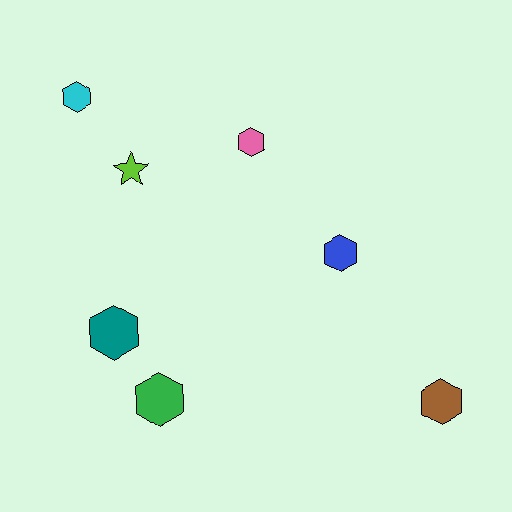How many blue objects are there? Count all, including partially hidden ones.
There is 1 blue object.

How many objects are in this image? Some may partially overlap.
There are 7 objects.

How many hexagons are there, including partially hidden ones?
There are 6 hexagons.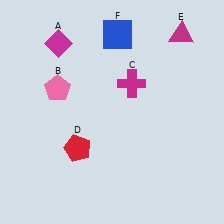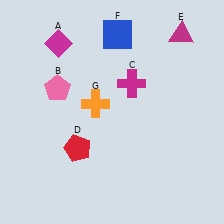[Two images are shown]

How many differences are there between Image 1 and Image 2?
There is 1 difference between the two images.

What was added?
An orange cross (G) was added in Image 2.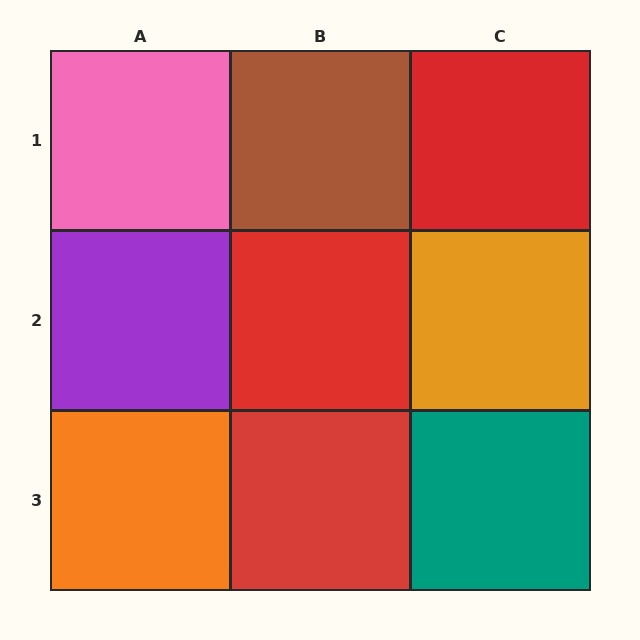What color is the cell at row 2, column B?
Red.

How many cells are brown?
1 cell is brown.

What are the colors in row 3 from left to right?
Orange, red, teal.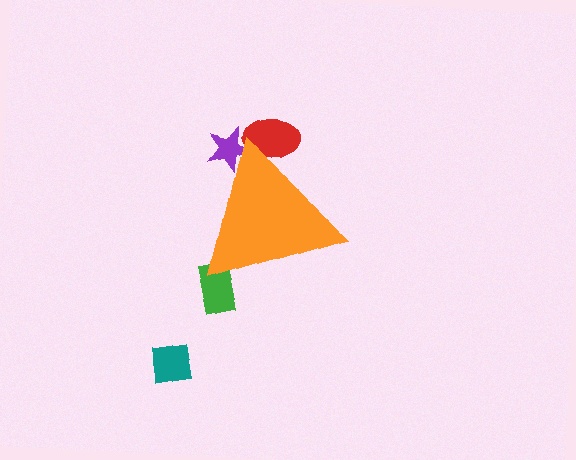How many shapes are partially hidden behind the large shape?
3 shapes are partially hidden.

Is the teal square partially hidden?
No, the teal square is fully visible.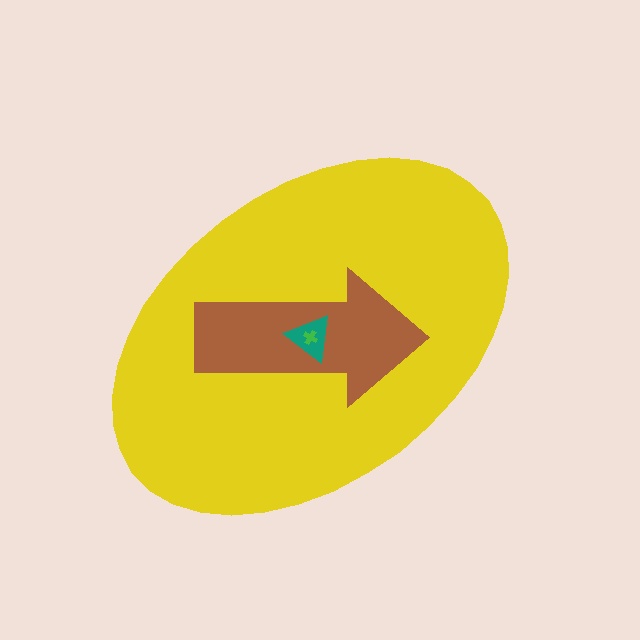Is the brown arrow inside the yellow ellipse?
Yes.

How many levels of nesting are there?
4.